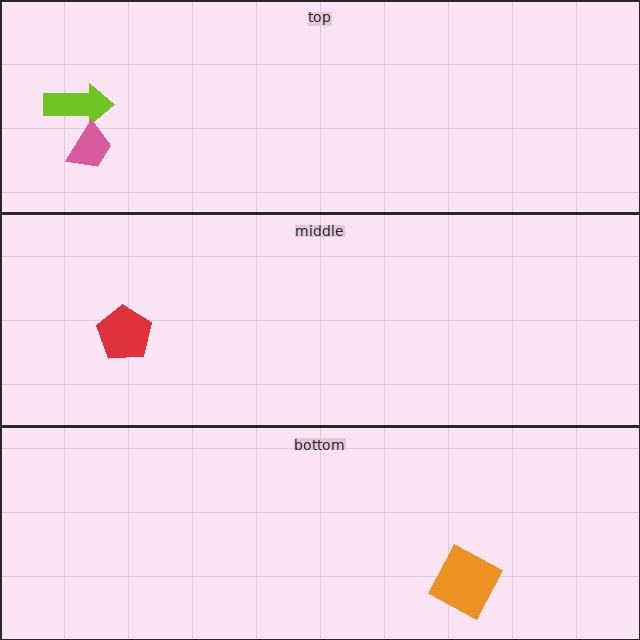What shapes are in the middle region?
The red pentagon.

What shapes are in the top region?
The lime arrow, the pink trapezoid.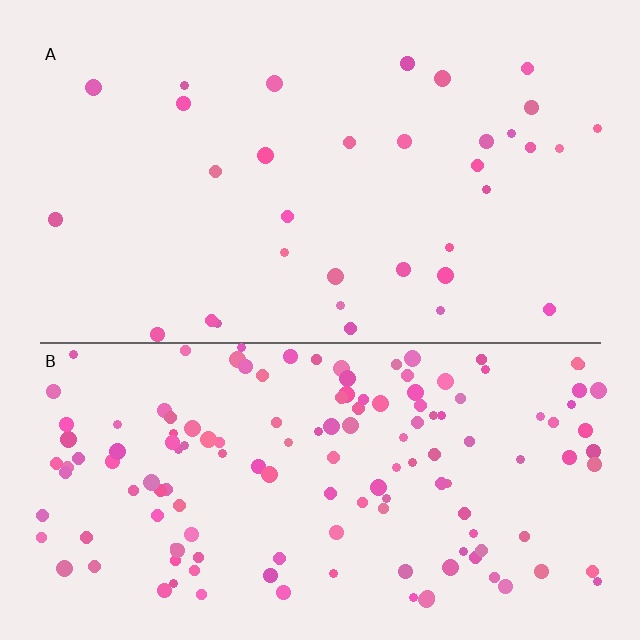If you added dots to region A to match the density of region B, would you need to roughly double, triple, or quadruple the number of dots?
Approximately quadruple.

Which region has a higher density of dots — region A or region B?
B (the bottom).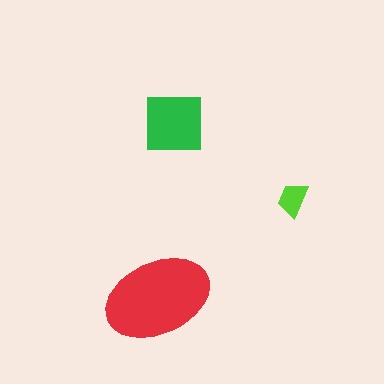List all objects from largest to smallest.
The red ellipse, the green square, the lime trapezoid.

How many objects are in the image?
There are 3 objects in the image.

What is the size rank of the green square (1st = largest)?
2nd.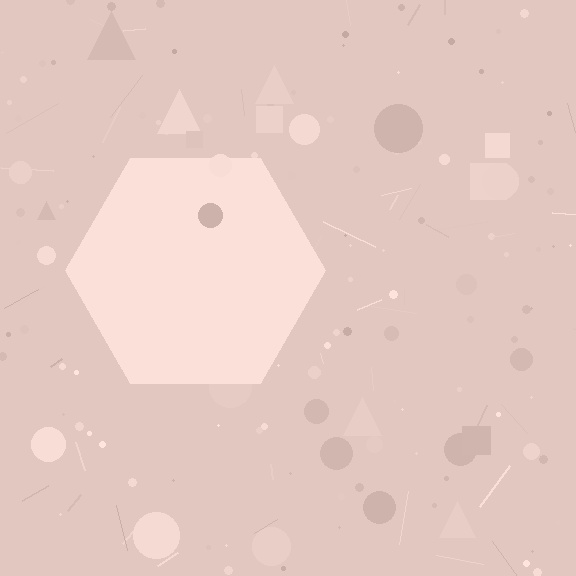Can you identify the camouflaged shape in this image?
The camouflaged shape is a hexagon.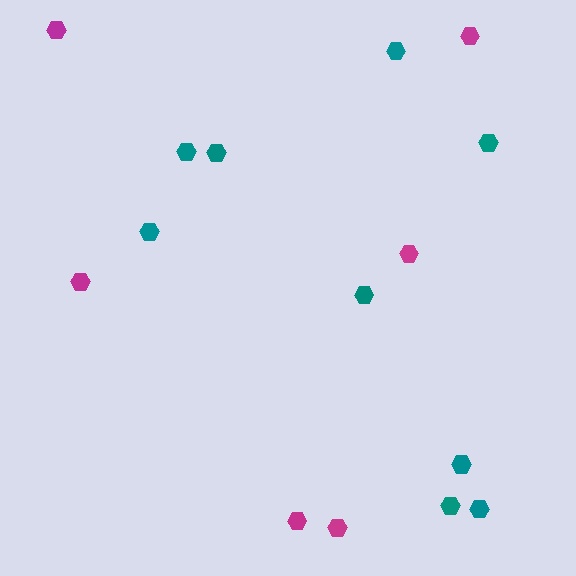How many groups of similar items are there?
There are 2 groups: one group of teal hexagons (9) and one group of magenta hexagons (6).